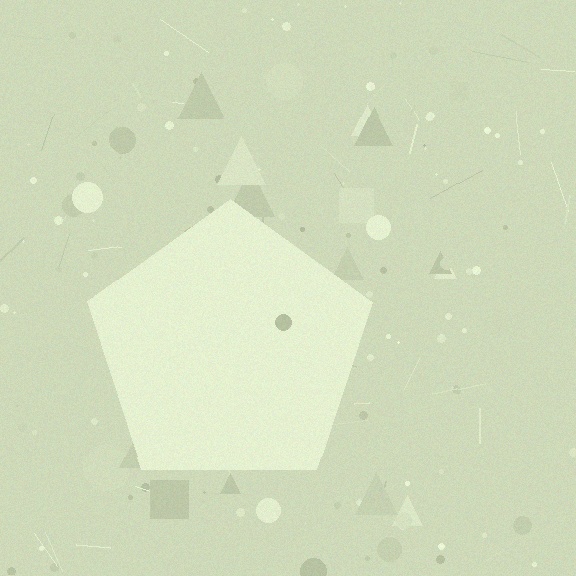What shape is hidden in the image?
A pentagon is hidden in the image.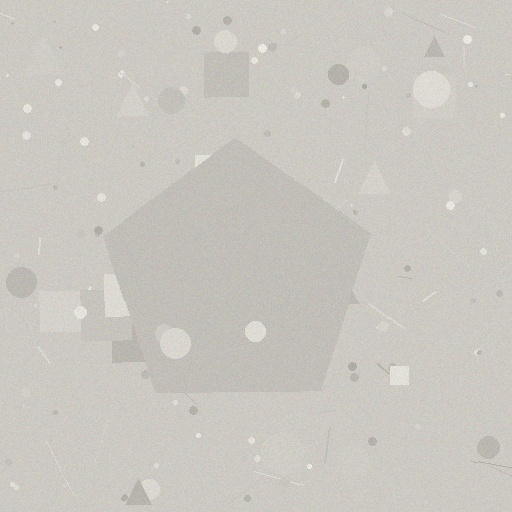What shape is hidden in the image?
A pentagon is hidden in the image.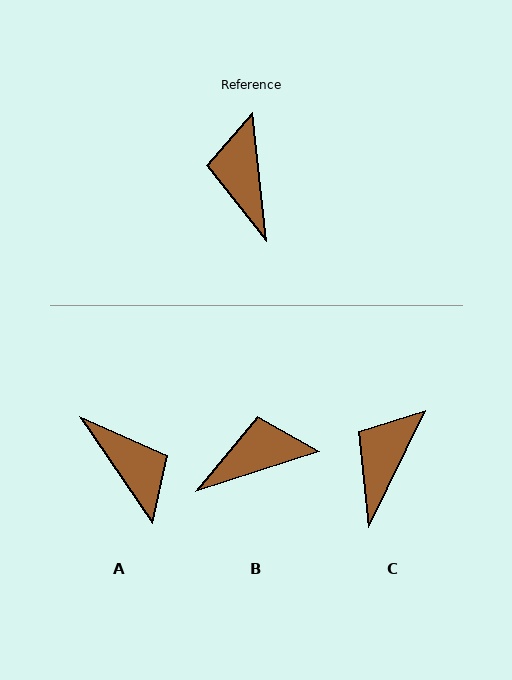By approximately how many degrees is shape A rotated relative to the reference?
Approximately 152 degrees clockwise.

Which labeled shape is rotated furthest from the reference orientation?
A, about 152 degrees away.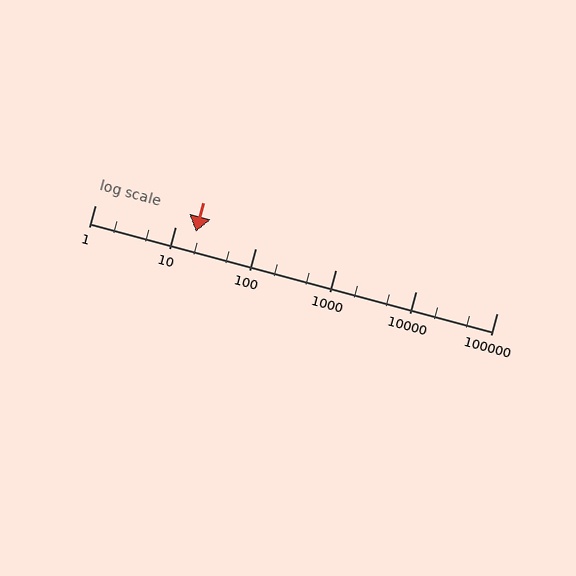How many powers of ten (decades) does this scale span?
The scale spans 5 decades, from 1 to 100000.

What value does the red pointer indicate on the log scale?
The pointer indicates approximately 18.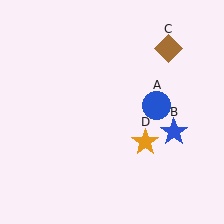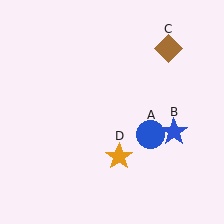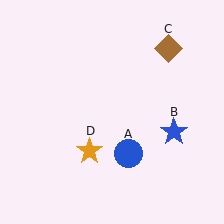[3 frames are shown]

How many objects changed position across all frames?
2 objects changed position: blue circle (object A), orange star (object D).